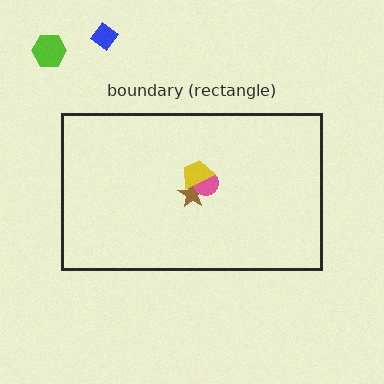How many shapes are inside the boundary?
3 inside, 2 outside.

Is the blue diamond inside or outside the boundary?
Outside.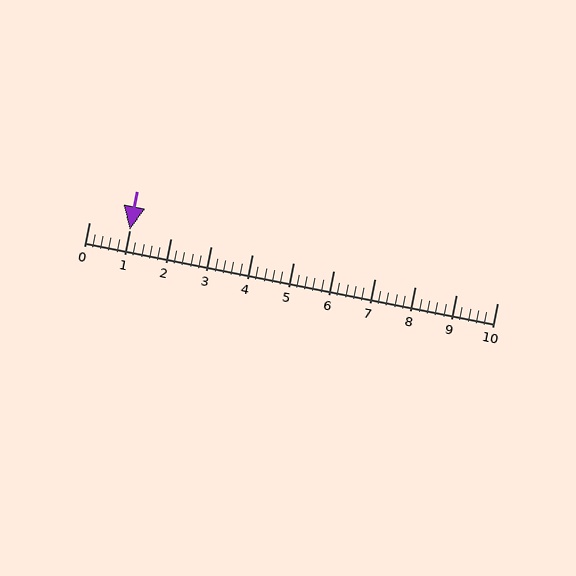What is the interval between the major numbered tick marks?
The major tick marks are spaced 1 units apart.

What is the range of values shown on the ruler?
The ruler shows values from 0 to 10.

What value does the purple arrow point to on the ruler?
The purple arrow points to approximately 1.0.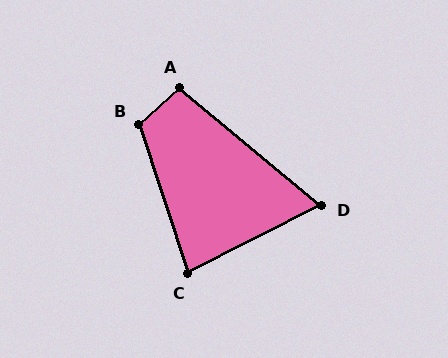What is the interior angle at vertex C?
Approximately 81 degrees (acute).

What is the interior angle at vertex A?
Approximately 99 degrees (obtuse).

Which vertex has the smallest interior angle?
D, at approximately 66 degrees.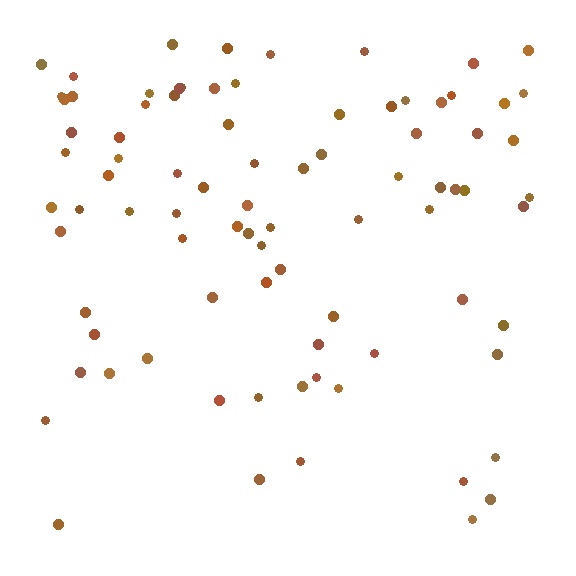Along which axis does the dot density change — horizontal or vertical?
Vertical.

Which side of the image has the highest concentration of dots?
The top.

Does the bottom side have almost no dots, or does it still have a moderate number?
Still a moderate number, just noticeably fewer than the top.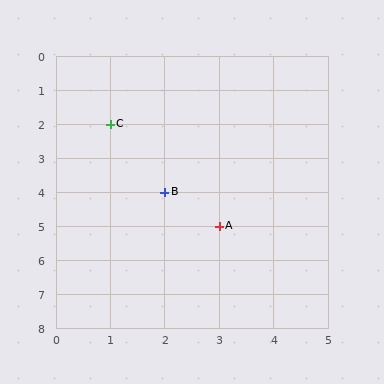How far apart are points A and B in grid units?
Points A and B are 1 column and 1 row apart (about 1.4 grid units diagonally).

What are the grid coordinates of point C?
Point C is at grid coordinates (1, 2).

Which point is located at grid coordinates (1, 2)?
Point C is at (1, 2).